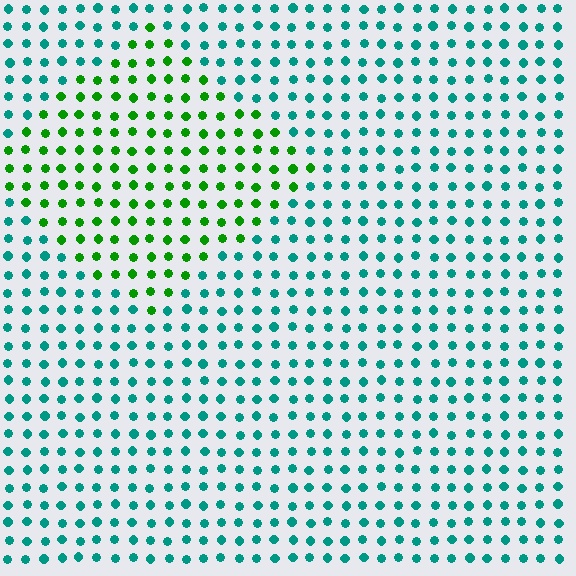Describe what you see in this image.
The image is filled with small teal elements in a uniform arrangement. A diamond-shaped region is visible where the elements are tinted to a slightly different hue, forming a subtle color boundary.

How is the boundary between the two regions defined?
The boundary is defined purely by a slight shift in hue (about 54 degrees). Spacing, size, and orientation are identical on both sides.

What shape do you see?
I see a diamond.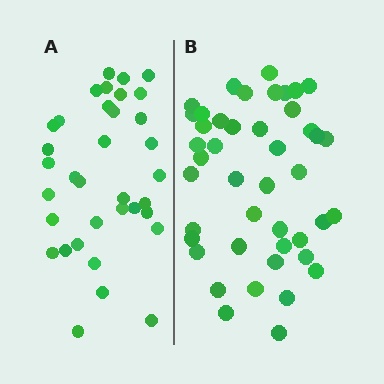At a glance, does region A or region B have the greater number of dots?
Region B (the right region) has more dots.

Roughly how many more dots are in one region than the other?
Region B has roughly 8 or so more dots than region A.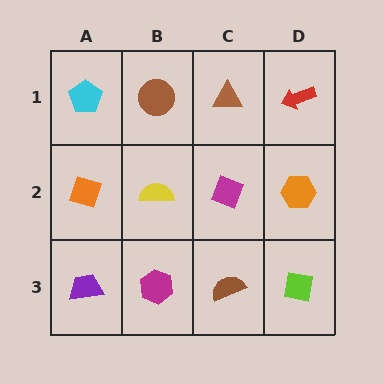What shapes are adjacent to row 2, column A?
A cyan pentagon (row 1, column A), a purple trapezoid (row 3, column A), a yellow semicircle (row 2, column B).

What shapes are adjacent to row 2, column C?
A brown triangle (row 1, column C), a brown semicircle (row 3, column C), a yellow semicircle (row 2, column B), an orange hexagon (row 2, column D).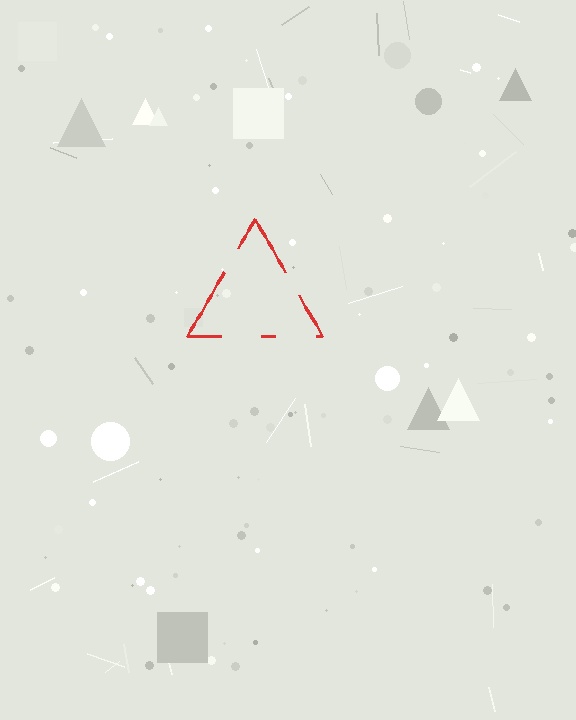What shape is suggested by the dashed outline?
The dashed outline suggests a triangle.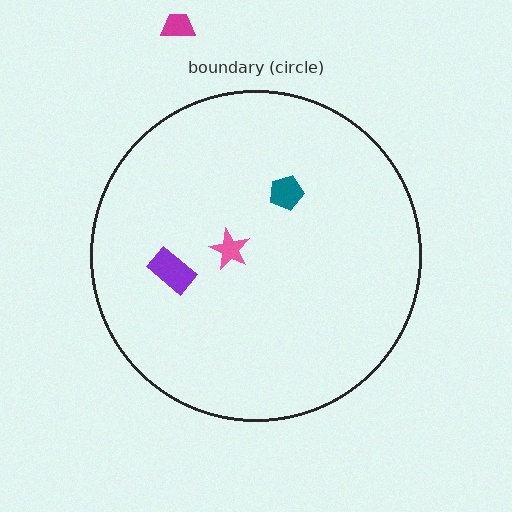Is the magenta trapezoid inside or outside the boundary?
Outside.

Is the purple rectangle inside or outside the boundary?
Inside.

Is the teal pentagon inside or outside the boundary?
Inside.